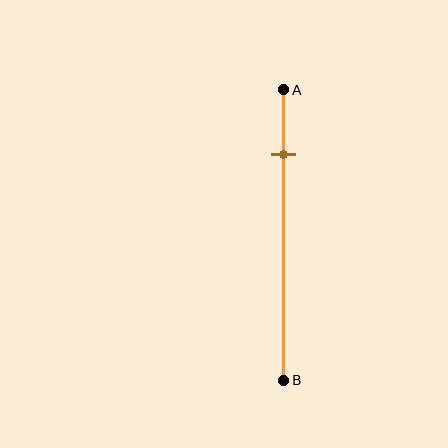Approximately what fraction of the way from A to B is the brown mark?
The brown mark is approximately 20% of the way from A to B.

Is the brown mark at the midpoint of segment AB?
No, the mark is at about 20% from A, not at the 50% midpoint.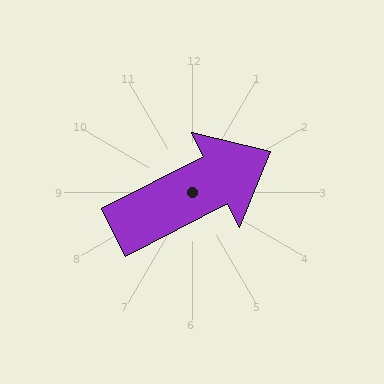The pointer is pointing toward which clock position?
Roughly 2 o'clock.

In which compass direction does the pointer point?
Northeast.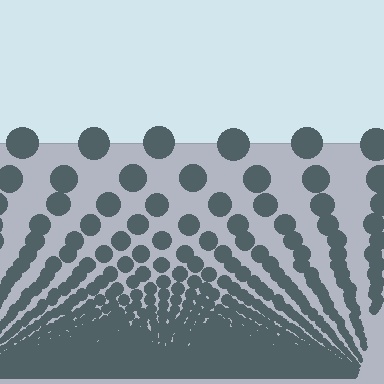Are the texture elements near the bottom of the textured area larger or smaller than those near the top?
Smaller. The gradient is inverted — elements near the bottom are smaller and denser.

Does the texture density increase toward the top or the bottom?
Density increases toward the bottom.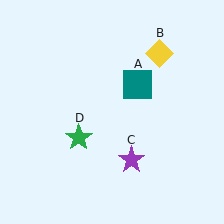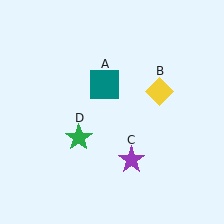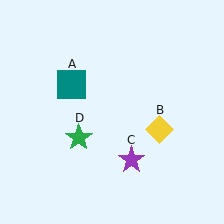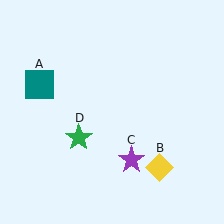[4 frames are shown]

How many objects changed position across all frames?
2 objects changed position: teal square (object A), yellow diamond (object B).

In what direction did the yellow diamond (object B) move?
The yellow diamond (object B) moved down.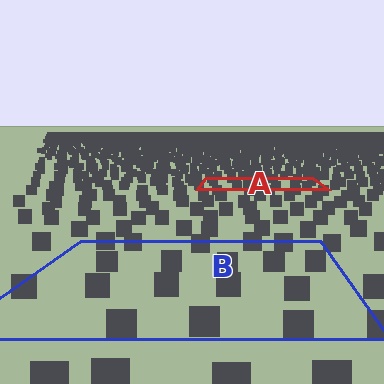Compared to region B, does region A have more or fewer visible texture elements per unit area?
Region A has more texture elements per unit area — they are packed more densely because it is farther away.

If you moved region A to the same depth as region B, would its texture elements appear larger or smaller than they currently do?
They would appear larger. At a closer depth, the same texture elements are projected at a bigger on-screen size.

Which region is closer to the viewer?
Region B is closer. The texture elements there are larger and more spread out.